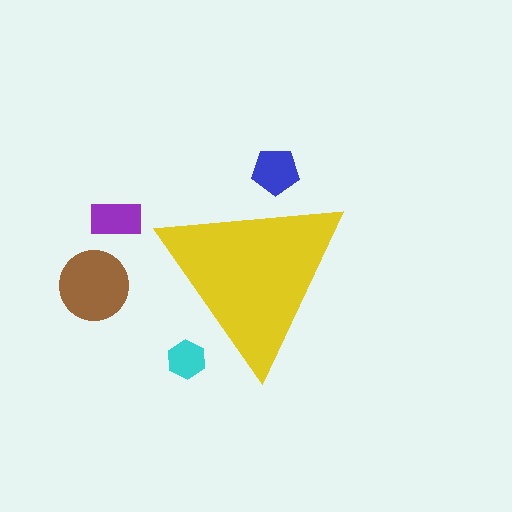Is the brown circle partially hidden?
No, the brown circle is fully visible.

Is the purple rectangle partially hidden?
No, the purple rectangle is fully visible.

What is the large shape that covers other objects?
A yellow triangle.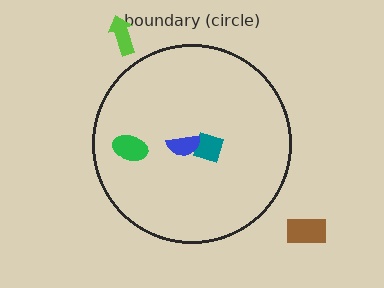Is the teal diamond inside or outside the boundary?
Inside.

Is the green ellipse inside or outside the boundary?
Inside.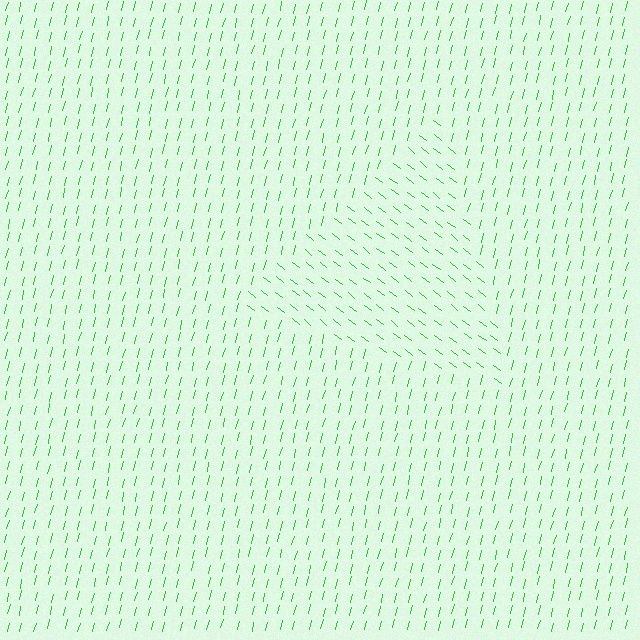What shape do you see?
I see a triangle.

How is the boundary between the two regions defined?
The boundary is defined purely by a change in line orientation (approximately 66 degrees difference). All lines are the same color and thickness.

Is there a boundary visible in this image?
Yes, there is a texture boundary formed by a change in line orientation.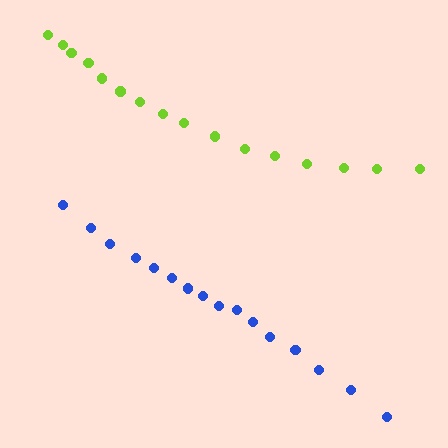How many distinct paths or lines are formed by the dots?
There are 2 distinct paths.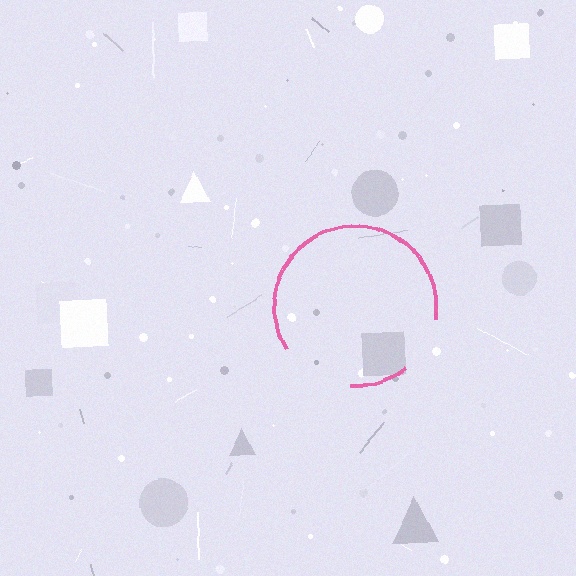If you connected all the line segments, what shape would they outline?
They would outline a circle.